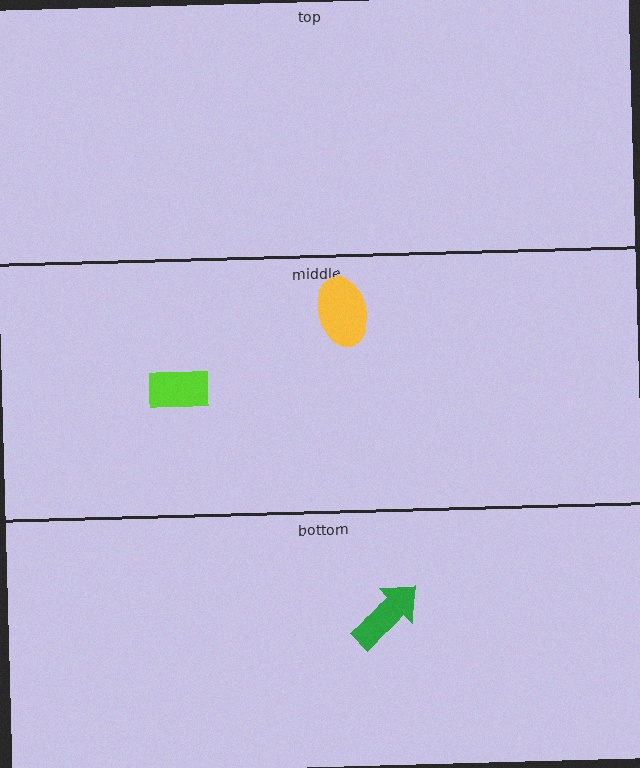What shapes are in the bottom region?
The green arrow.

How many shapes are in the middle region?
2.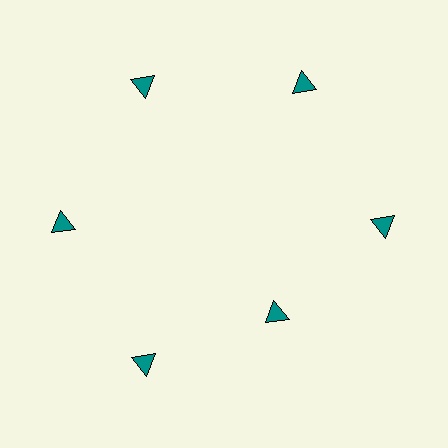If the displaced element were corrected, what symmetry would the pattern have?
It would have 6-fold rotational symmetry — the pattern would map onto itself every 60 degrees.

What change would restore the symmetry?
The symmetry would be restored by moving it outward, back onto the ring so that all 6 triangles sit at equal angles and equal distance from the center.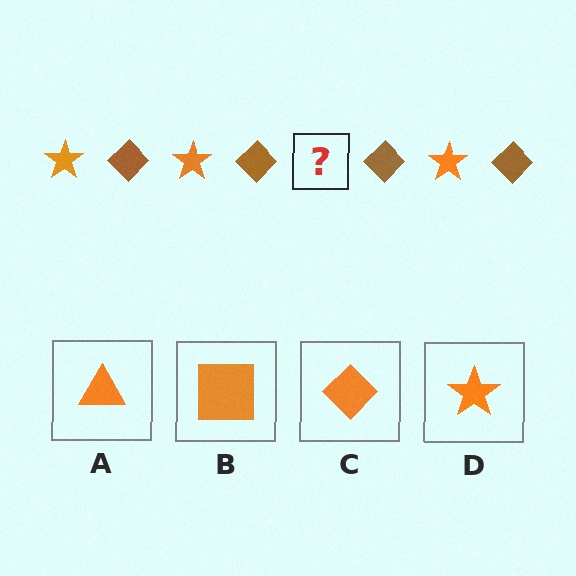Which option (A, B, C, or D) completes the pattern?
D.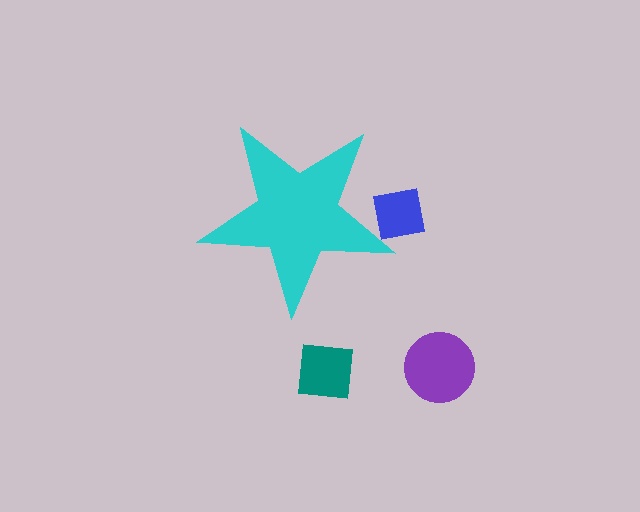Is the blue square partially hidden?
Yes, the blue square is partially hidden behind the cyan star.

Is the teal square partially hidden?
No, the teal square is fully visible.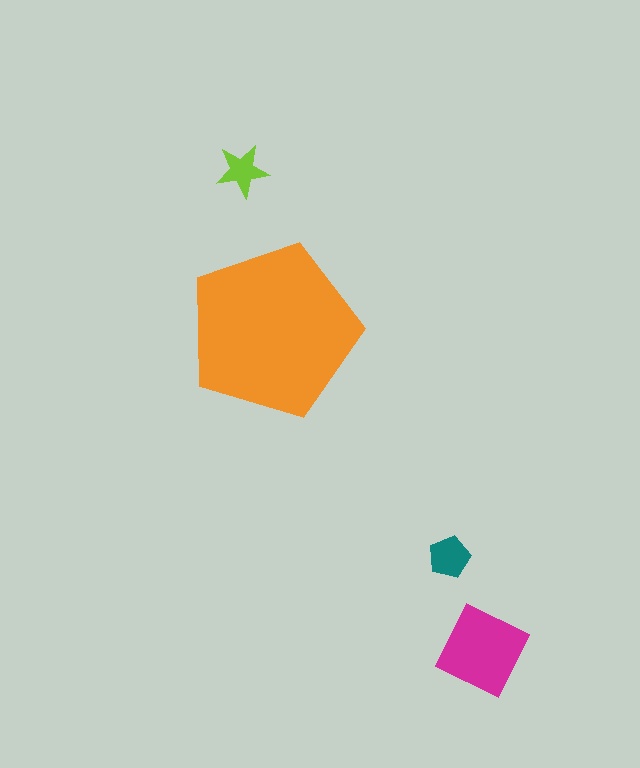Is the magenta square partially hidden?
No, the magenta square is fully visible.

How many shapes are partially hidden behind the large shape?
0 shapes are partially hidden.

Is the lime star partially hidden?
No, the lime star is fully visible.